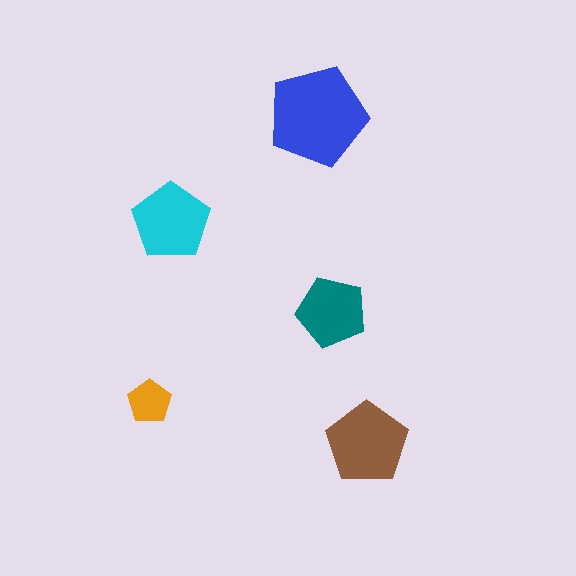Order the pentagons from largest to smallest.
the blue one, the brown one, the cyan one, the teal one, the orange one.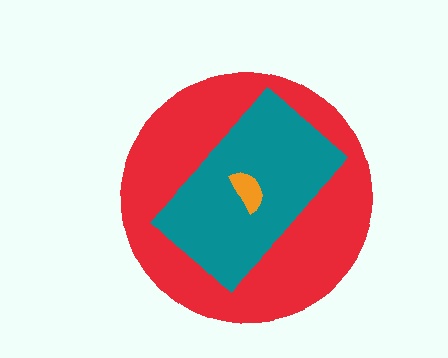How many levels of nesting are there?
3.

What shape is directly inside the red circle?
The teal rectangle.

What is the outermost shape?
The red circle.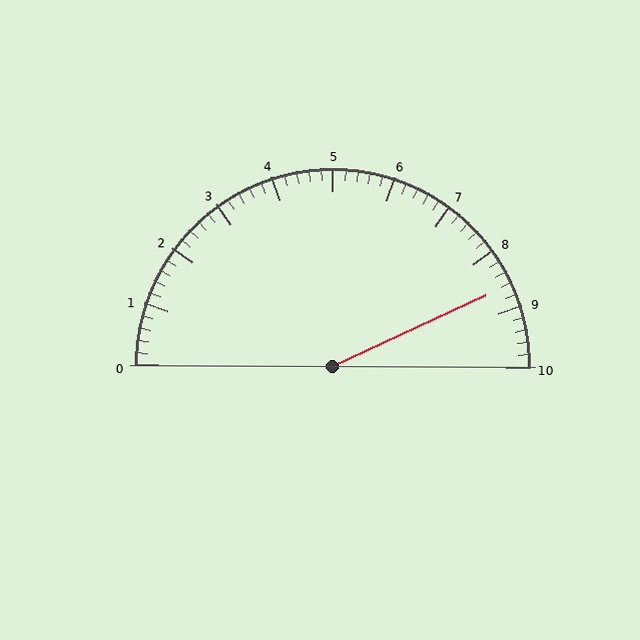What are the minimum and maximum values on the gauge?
The gauge ranges from 0 to 10.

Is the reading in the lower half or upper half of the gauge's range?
The reading is in the upper half of the range (0 to 10).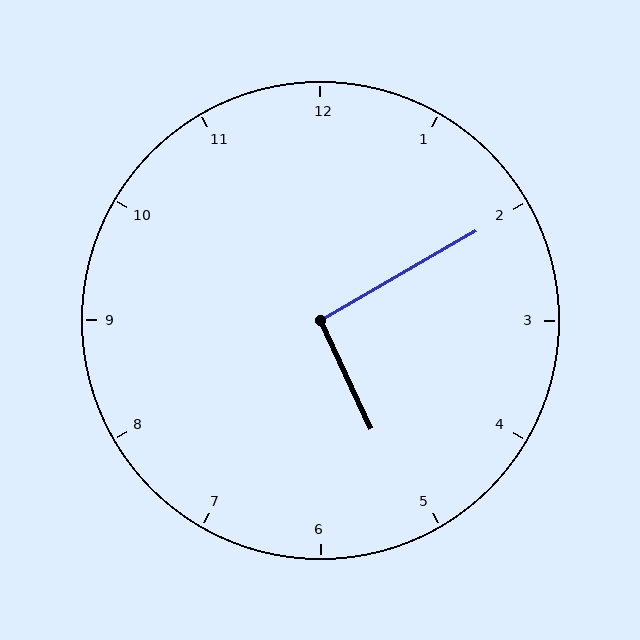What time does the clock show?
5:10.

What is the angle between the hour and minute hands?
Approximately 95 degrees.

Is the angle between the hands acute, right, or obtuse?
It is right.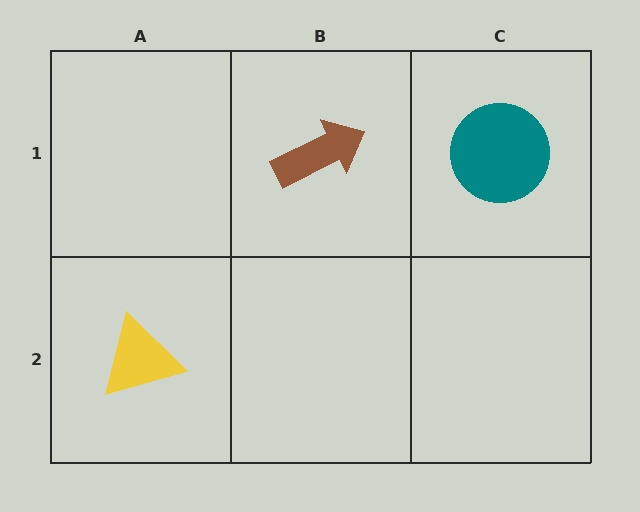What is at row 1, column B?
A brown arrow.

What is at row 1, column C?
A teal circle.